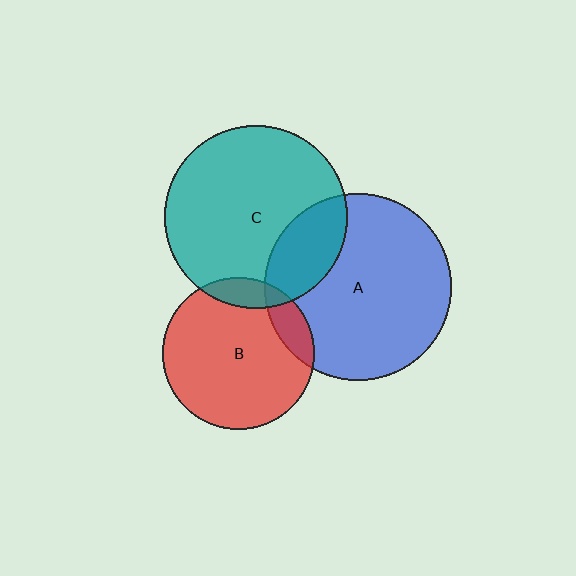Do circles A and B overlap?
Yes.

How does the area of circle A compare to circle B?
Approximately 1.5 times.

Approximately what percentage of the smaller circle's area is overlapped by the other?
Approximately 10%.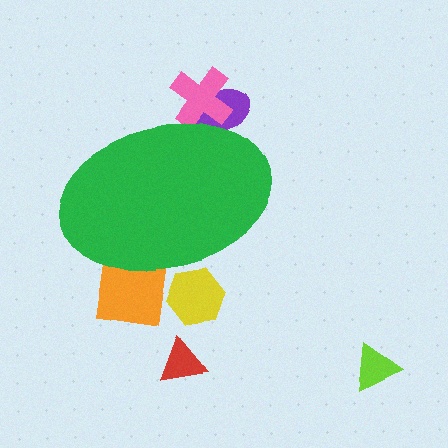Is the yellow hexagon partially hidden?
Yes, the yellow hexagon is partially hidden behind the green ellipse.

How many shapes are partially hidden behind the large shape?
4 shapes are partially hidden.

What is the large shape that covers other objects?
A green ellipse.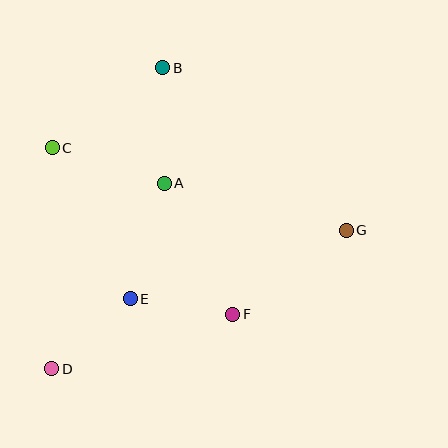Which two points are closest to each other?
Points E and F are closest to each other.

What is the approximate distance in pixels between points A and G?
The distance between A and G is approximately 188 pixels.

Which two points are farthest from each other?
Points D and G are farthest from each other.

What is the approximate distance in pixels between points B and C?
The distance between B and C is approximately 136 pixels.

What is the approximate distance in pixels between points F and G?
The distance between F and G is approximately 141 pixels.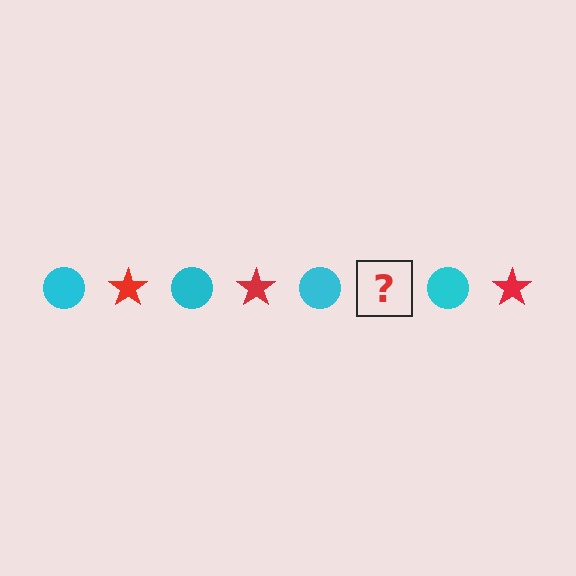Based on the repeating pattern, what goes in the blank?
The blank should be a red star.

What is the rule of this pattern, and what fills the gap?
The rule is that the pattern alternates between cyan circle and red star. The gap should be filled with a red star.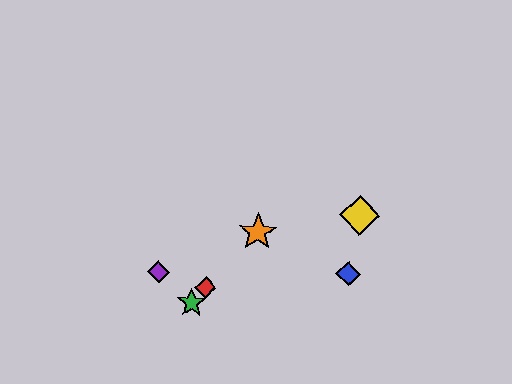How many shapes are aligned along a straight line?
3 shapes (the red diamond, the green star, the orange star) are aligned along a straight line.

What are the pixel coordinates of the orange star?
The orange star is at (258, 232).